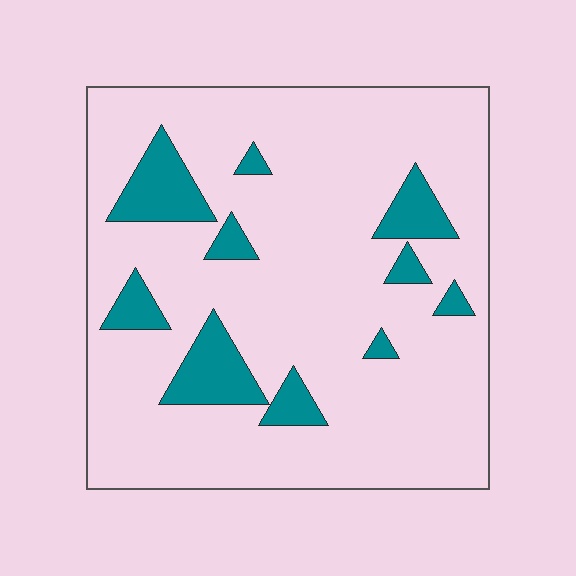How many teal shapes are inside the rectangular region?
10.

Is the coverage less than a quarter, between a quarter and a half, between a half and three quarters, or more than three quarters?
Less than a quarter.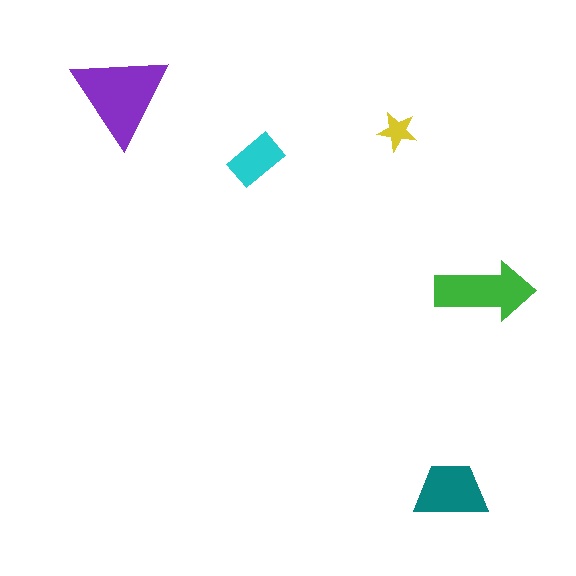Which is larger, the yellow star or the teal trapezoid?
The teal trapezoid.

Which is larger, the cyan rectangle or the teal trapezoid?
The teal trapezoid.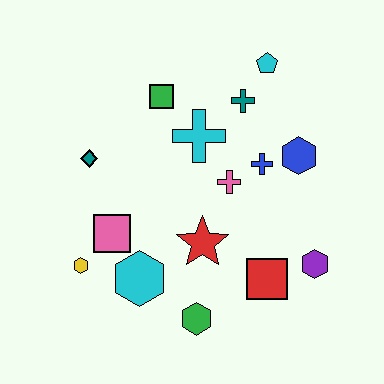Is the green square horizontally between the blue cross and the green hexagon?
No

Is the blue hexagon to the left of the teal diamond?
No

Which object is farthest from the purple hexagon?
The teal diamond is farthest from the purple hexagon.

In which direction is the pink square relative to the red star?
The pink square is to the left of the red star.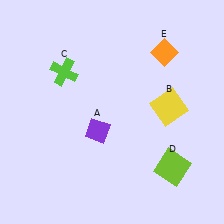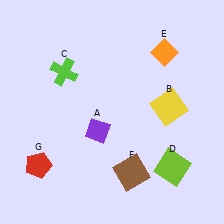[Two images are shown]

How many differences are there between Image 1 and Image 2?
There are 2 differences between the two images.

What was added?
A brown square (F), a red pentagon (G) were added in Image 2.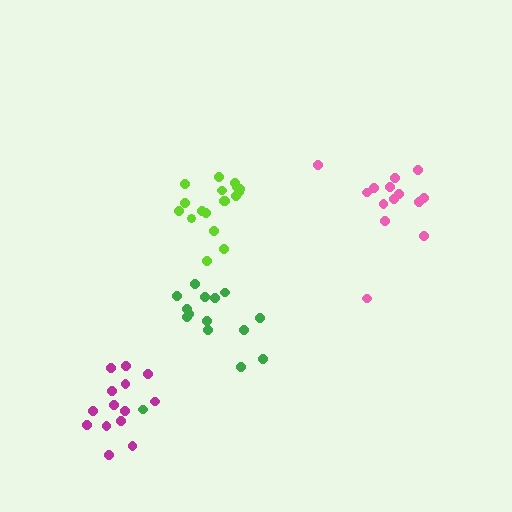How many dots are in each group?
Group 1: 14 dots, Group 2: 15 dots, Group 3: 18 dots, Group 4: 14 dots (61 total).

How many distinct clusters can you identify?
There are 4 distinct clusters.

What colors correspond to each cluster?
The clusters are colored: pink, green, lime, magenta.